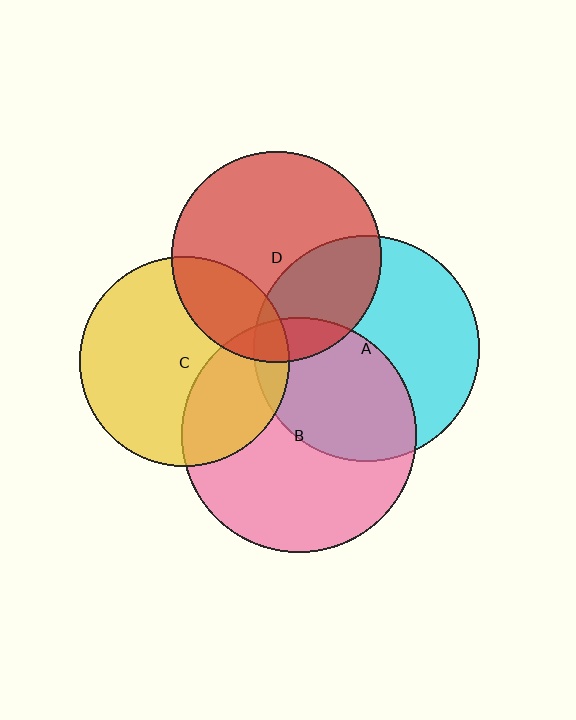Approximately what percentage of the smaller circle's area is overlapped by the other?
Approximately 10%.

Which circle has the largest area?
Circle B (pink).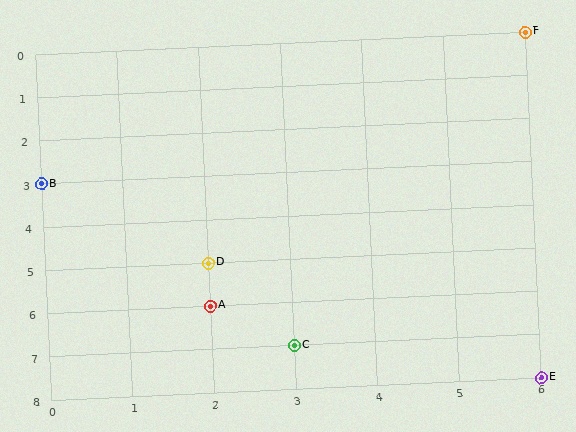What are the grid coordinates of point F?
Point F is at grid coordinates (6, 0).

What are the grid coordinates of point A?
Point A is at grid coordinates (2, 6).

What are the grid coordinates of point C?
Point C is at grid coordinates (3, 7).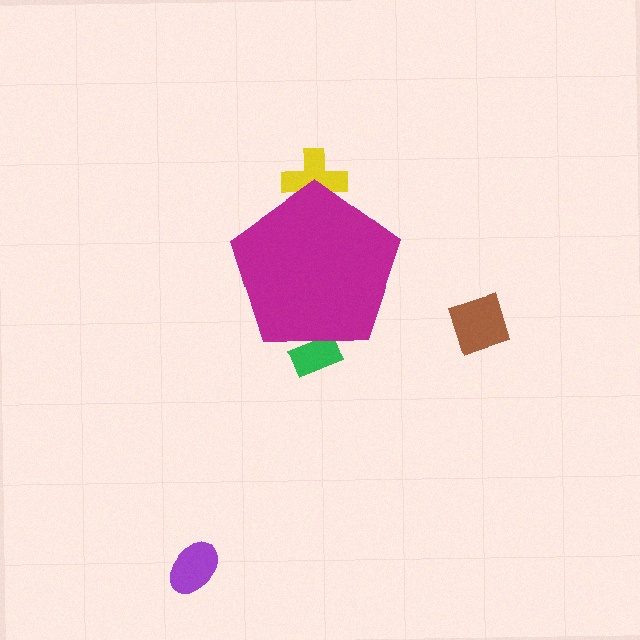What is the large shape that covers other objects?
A magenta pentagon.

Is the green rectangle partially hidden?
Yes, the green rectangle is partially hidden behind the magenta pentagon.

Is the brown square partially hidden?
No, the brown square is fully visible.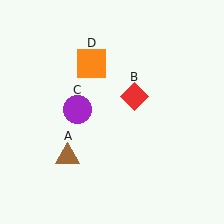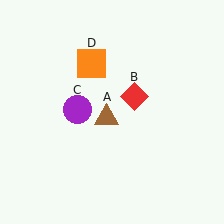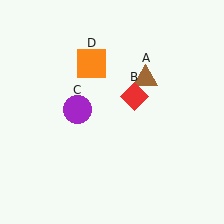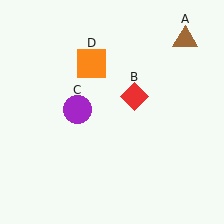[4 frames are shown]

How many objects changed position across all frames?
1 object changed position: brown triangle (object A).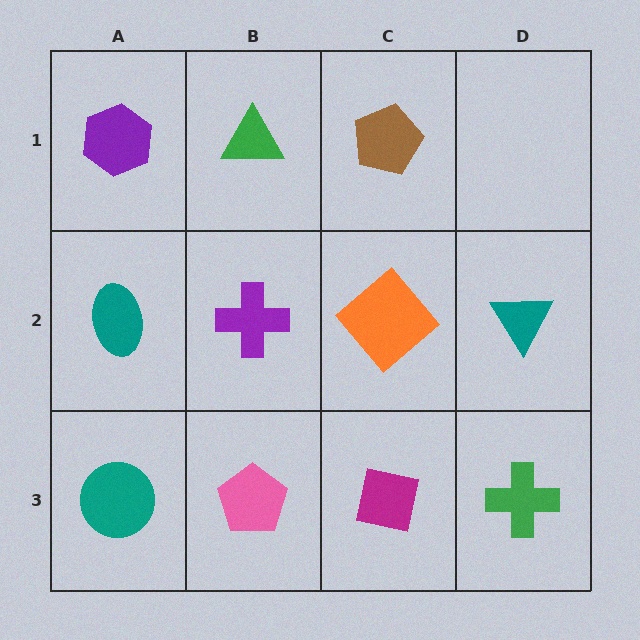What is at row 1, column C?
A brown pentagon.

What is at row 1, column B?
A green triangle.